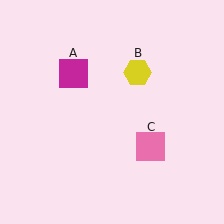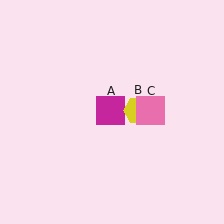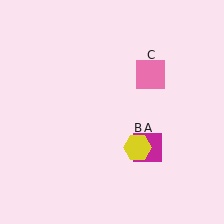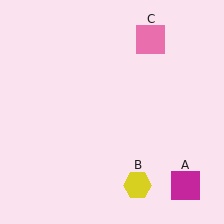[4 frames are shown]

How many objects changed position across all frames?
3 objects changed position: magenta square (object A), yellow hexagon (object B), pink square (object C).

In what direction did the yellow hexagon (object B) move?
The yellow hexagon (object B) moved down.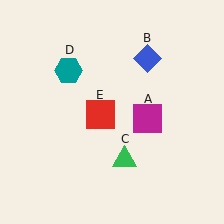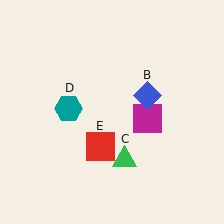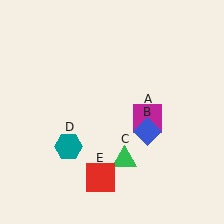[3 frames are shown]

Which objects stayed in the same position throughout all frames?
Magenta square (object A) and green triangle (object C) remained stationary.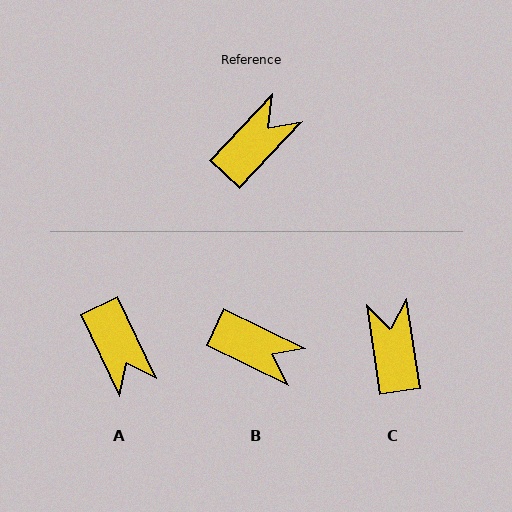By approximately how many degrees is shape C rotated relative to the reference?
Approximately 51 degrees counter-clockwise.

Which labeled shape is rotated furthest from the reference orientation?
A, about 111 degrees away.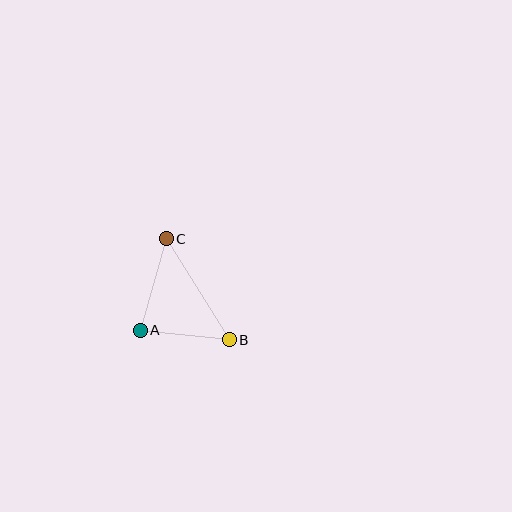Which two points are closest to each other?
Points A and B are closest to each other.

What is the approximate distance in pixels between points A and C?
The distance between A and C is approximately 95 pixels.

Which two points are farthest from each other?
Points B and C are farthest from each other.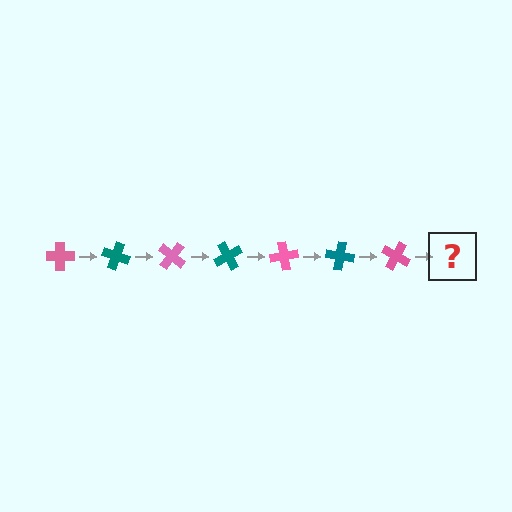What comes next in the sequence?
The next element should be a teal cross, rotated 140 degrees from the start.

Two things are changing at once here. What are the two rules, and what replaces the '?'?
The two rules are that it rotates 20 degrees each step and the color cycles through pink and teal. The '?' should be a teal cross, rotated 140 degrees from the start.